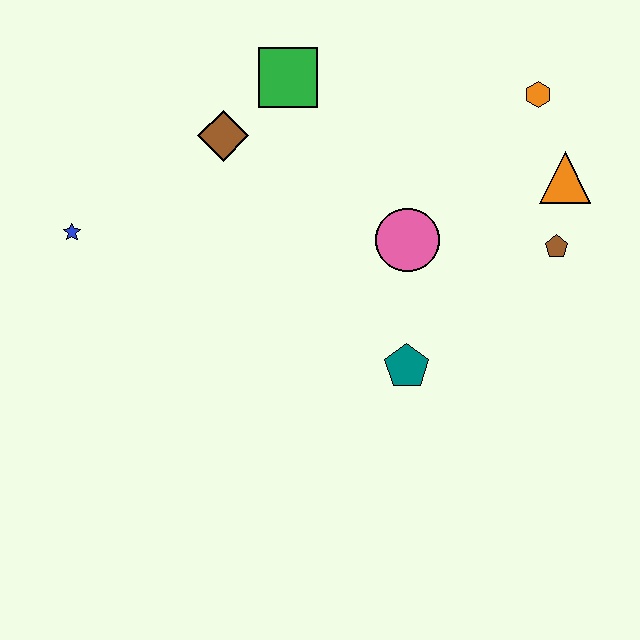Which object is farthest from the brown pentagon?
The blue star is farthest from the brown pentagon.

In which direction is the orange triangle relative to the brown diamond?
The orange triangle is to the right of the brown diamond.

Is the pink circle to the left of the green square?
No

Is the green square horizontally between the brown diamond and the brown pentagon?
Yes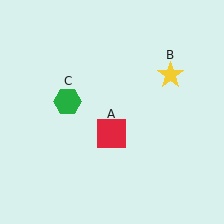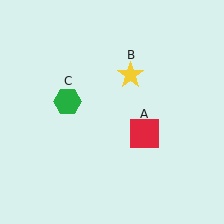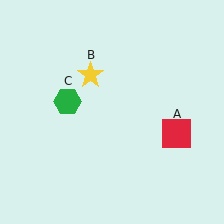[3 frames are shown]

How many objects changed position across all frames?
2 objects changed position: red square (object A), yellow star (object B).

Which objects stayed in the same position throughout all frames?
Green hexagon (object C) remained stationary.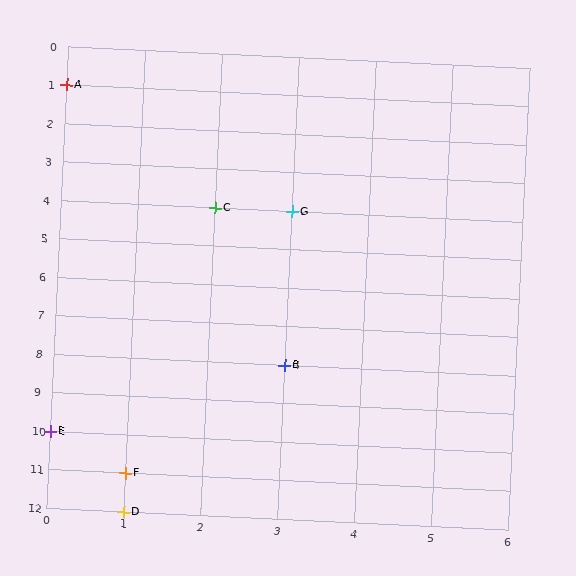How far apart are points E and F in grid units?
Points E and F are 1 column and 1 row apart (about 1.4 grid units diagonally).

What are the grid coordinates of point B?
Point B is at grid coordinates (3, 8).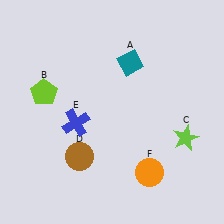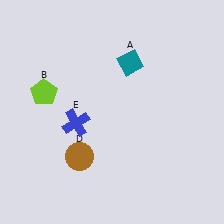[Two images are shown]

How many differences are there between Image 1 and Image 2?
There are 2 differences between the two images.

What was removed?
The lime star (C), the orange circle (F) were removed in Image 2.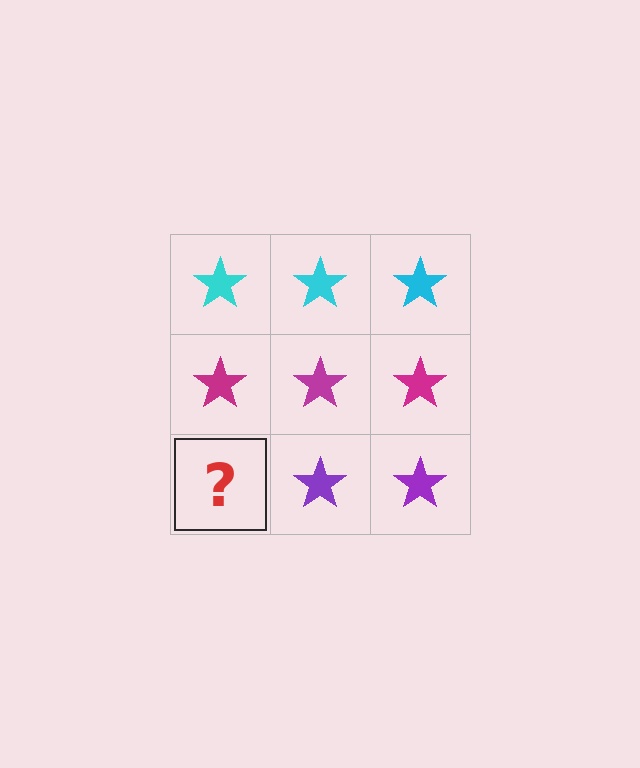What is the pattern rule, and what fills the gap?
The rule is that each row has a consistent color. The gap should be filled with a purple star.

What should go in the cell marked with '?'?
The missing cell should contain a purple star.